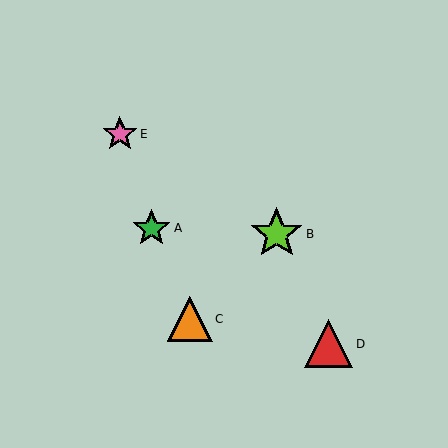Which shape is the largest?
The lime star (labeled B) is the largest.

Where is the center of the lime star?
The center of the lime star is at (277, 234).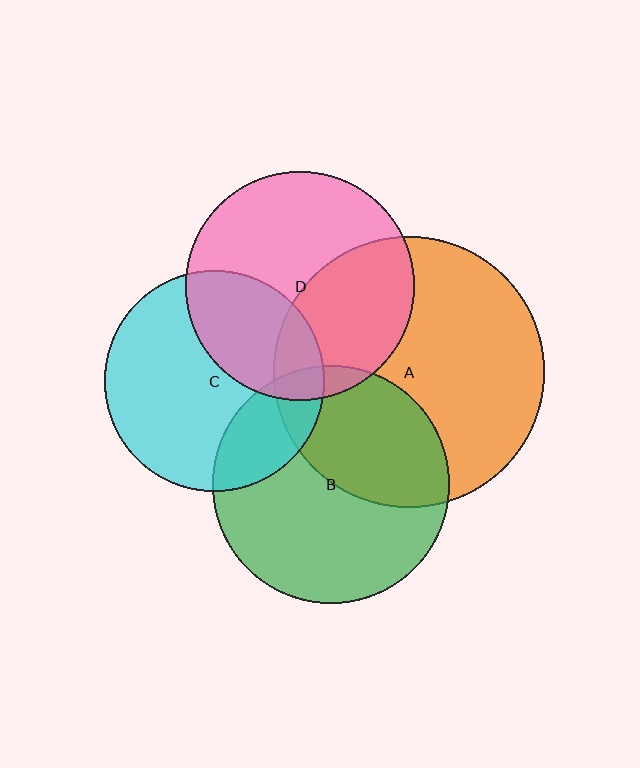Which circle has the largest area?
Circle A (orange).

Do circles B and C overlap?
Yes.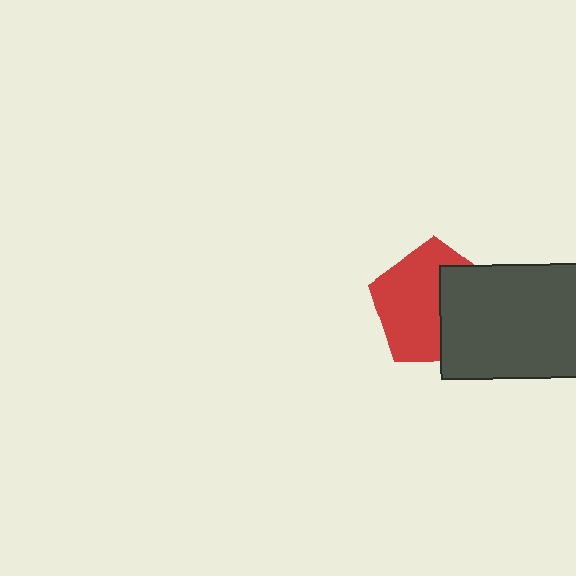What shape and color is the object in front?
The object in front is a dark gray rectangle.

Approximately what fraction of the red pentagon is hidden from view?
Roughly 40% of the red pentagon is hidden behind the dark gray rectangle.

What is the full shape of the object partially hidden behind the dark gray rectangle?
The partially hidden object is a red pentagon.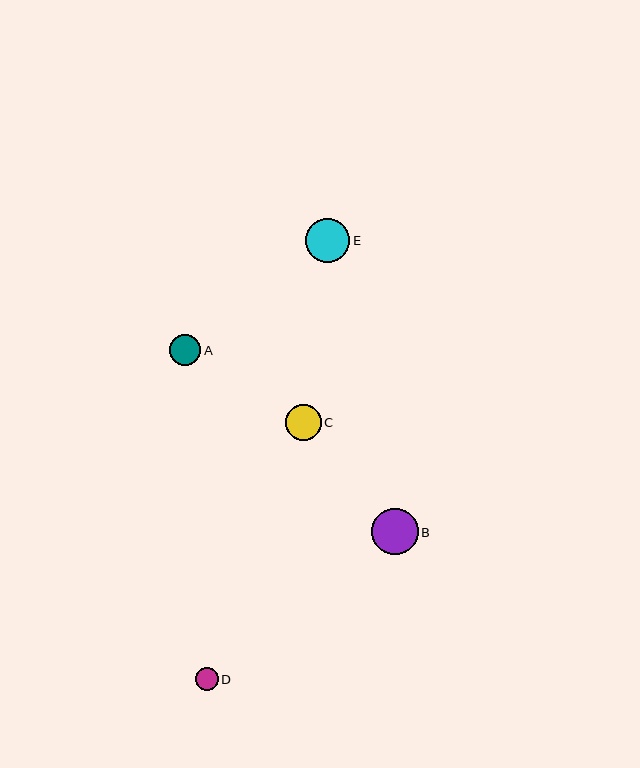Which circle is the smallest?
Circle D is the smallest with a size of approximately 23 pixels.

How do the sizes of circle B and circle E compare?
Circle B and circle E are approximately the same size.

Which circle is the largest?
Circle B is the largest with a size of approximately 47 pixels.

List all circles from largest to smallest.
From largest to smallest: B, E, C, A, D.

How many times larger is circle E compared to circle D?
Circle E is approximately 1.9 times the size of circle D.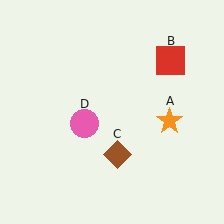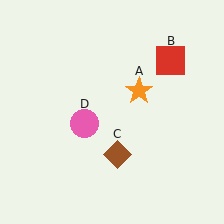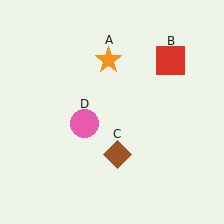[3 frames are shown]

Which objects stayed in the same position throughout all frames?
Red square (object B) and brown diamond (object C) and pink circle (object D) remained stationary.